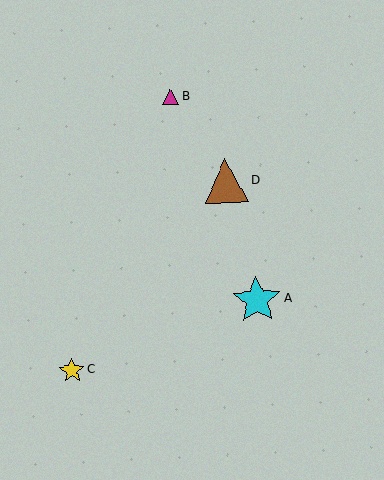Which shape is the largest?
The cyan star (labeled A) is the largest.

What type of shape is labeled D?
Shape D is a brown triangle.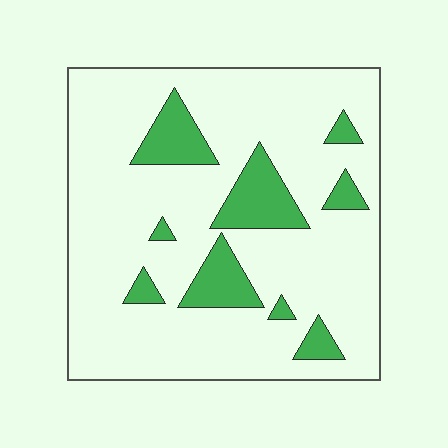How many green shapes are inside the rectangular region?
9.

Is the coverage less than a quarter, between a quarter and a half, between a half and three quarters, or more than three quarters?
Less than a quarter.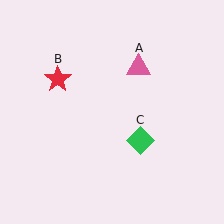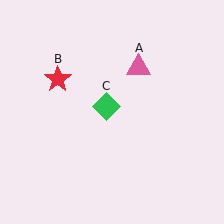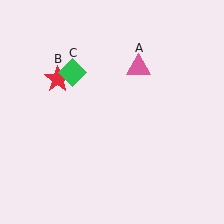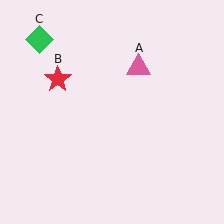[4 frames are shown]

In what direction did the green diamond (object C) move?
The green diamond (object C) moved up and to the left.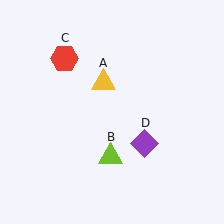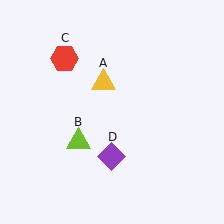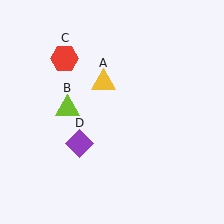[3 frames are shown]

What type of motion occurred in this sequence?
The lime triangle (object B), purple diamond (object D) rotated clockwise around the center of the scene.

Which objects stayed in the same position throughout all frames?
Yellow triangle (object A) and red hexagon (object C) remained stationary.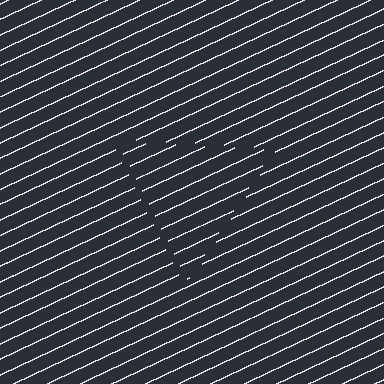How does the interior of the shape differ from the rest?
The interior of the shape contains the same grating, shifted by half a period — the contour is defined by the phase discontinuity where line-ends from the inner and outer gratings abut.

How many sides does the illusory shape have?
3 sides — the line-ends trace a triangle.